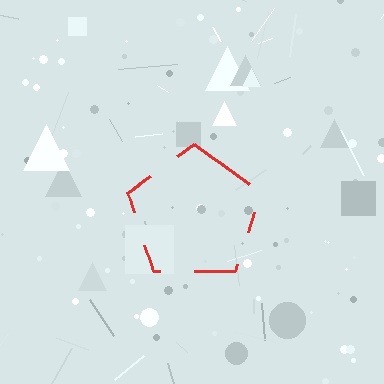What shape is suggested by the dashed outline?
The dashed outline suggests a pentagon.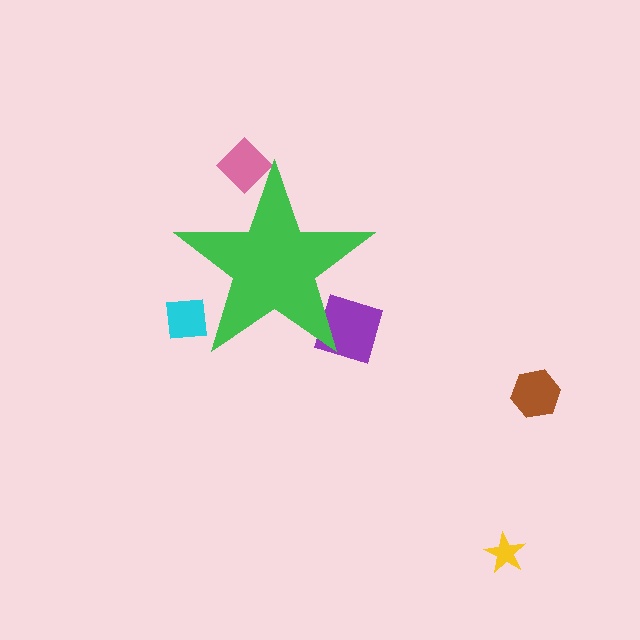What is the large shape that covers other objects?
A green star.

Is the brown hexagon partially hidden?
No, the brown hexagon is fully visible.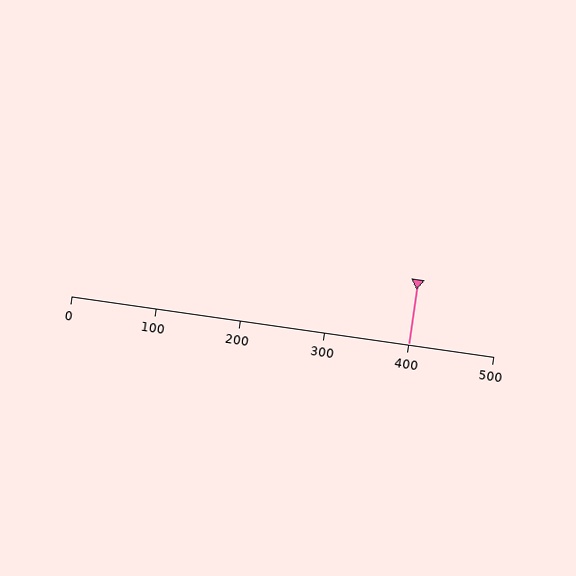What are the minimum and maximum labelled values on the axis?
The axis runs from 0 to 500.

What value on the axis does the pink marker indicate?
The marker indicates approximately 400.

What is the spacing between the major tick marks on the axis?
The major ticks are spaced 100 apart.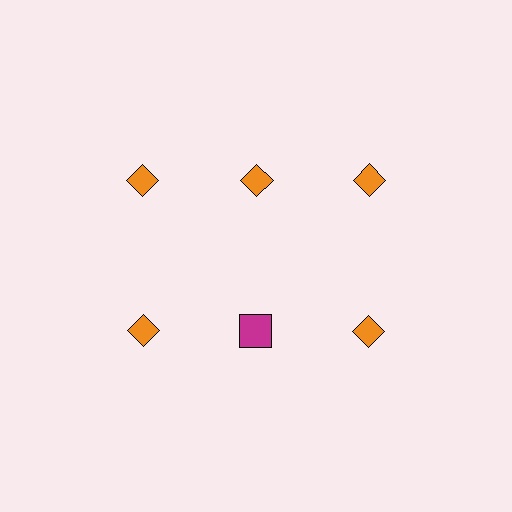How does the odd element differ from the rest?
It differs in both color (magenta instead of orange) and shape (square instead of diamond).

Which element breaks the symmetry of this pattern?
The magenta square in the second row, second from left column breaks the symmetry. All other shapes are orange diamonds.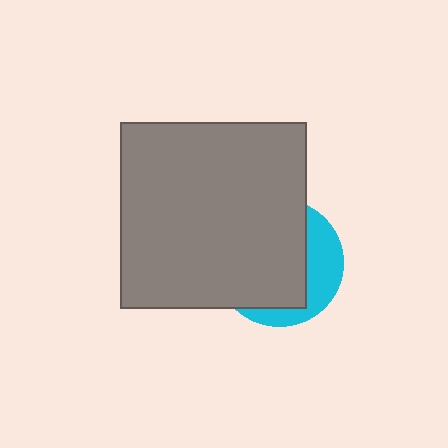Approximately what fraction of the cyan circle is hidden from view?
Roughly 69% of the cyan circle is hidden behind the gray square.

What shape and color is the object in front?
The object in front is a gray square.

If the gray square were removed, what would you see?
You would see the complete cyan circle.